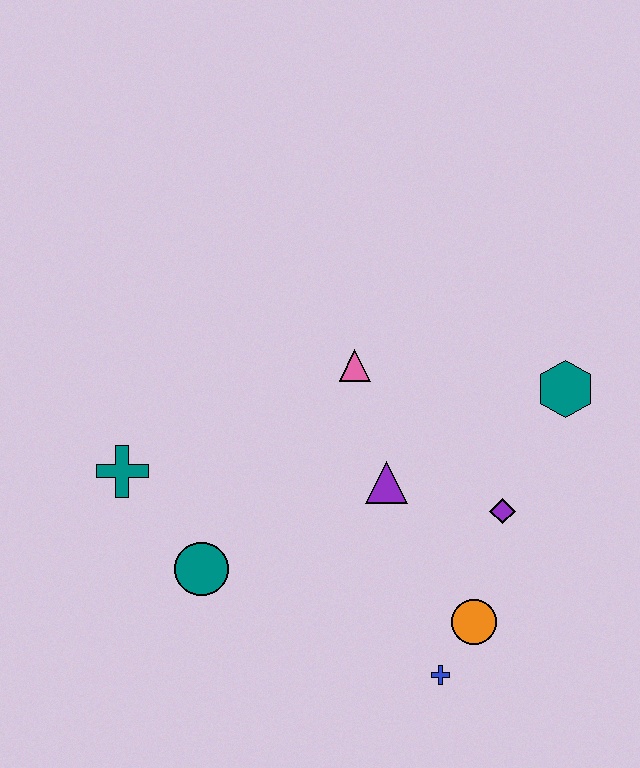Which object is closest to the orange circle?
The blue cross is closest to the orange circle.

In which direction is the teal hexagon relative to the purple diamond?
The teal hexagon is above the purple diamond.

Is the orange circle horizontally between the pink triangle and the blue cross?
No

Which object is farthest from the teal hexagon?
The teal cross is farthest from the teal hexagon.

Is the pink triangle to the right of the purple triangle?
No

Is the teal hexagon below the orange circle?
No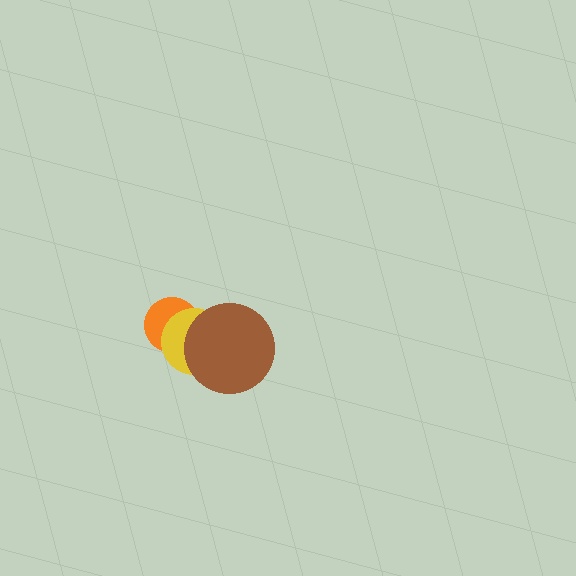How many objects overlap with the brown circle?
2 objects overlap with the brown circle.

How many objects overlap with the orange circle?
2 objects overlap with the orange circle.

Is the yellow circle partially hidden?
Yes, it is partially covered by another shape.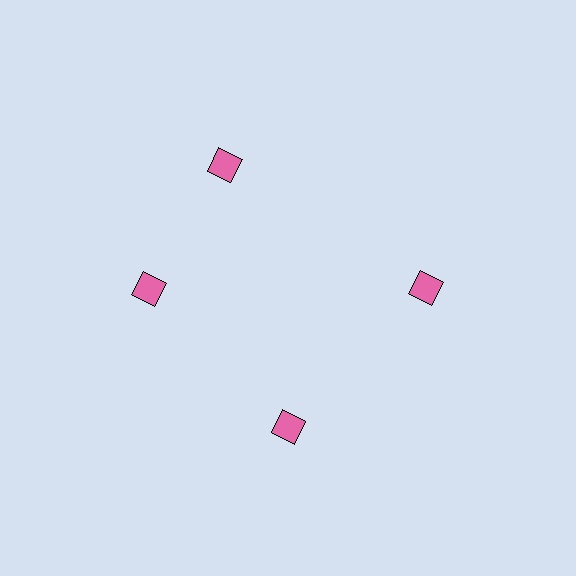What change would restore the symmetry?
The symmetry would be restored by rotating it back into even spacing with its neighbors so that all 4 squares sit at equal angles and equal distance from the center.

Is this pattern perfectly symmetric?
No. The 4 pink squares are arranged in a ring, but one element near the 12 o'clock position is rotated out of alignment along the ring, breaking the 4-fold rotational symmetry.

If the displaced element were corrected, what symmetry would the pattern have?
It would have 4-fold rotational symmetry — the pattern would map onto itself every 90 degrees.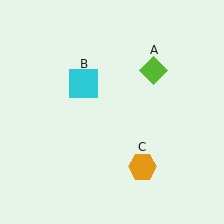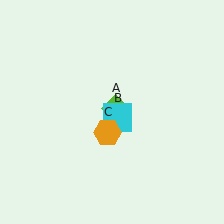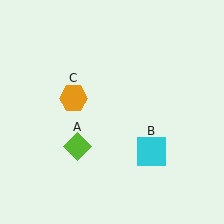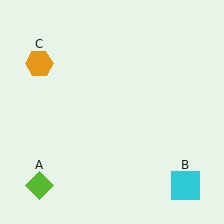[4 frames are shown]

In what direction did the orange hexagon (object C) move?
The orange hexagon (object C) moved up and to the left.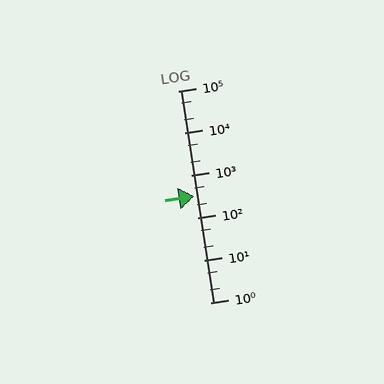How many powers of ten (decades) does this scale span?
The scale spans 5 decades, from 1 to 100000.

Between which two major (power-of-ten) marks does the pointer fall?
The pointer is between 100 and 1000.